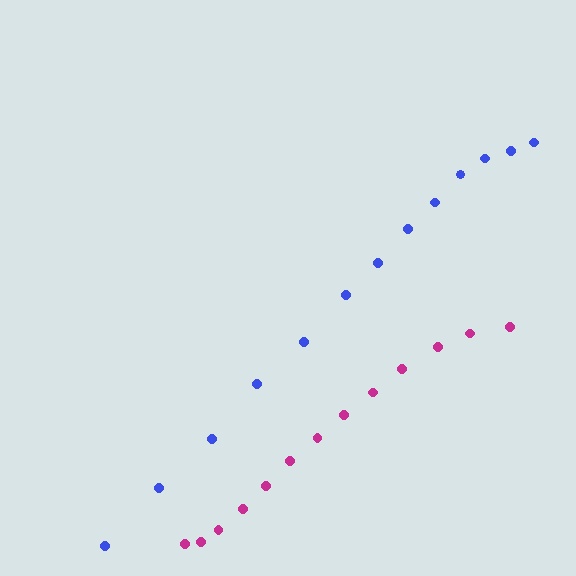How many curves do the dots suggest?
There are 2 distinct paths.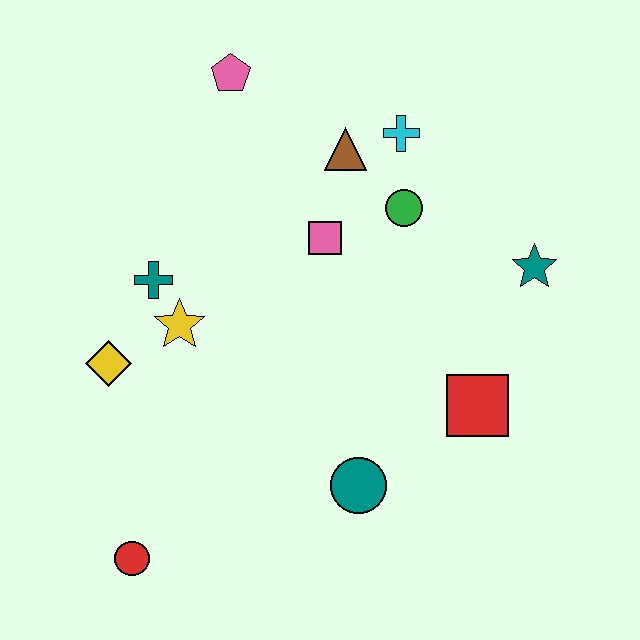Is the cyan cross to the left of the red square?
Yes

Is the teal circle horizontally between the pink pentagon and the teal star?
Yes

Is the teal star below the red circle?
No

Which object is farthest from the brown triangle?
The red circle is farthest from the brown triangle.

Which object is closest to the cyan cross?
The brown triangle is closest to the cyan cross.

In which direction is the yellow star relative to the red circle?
The yellow star is above the red circle.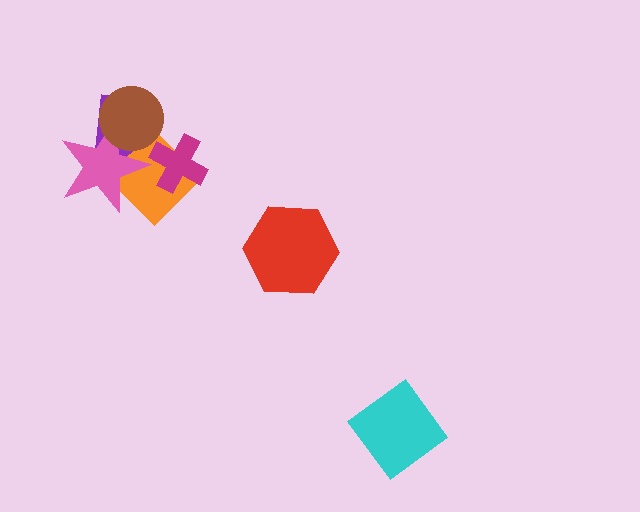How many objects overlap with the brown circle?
3 objects overlap with the brown circle.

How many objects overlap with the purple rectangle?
3 objects overlap with the purple rectangle.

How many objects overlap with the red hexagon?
0 objects overlap with the red hexagon.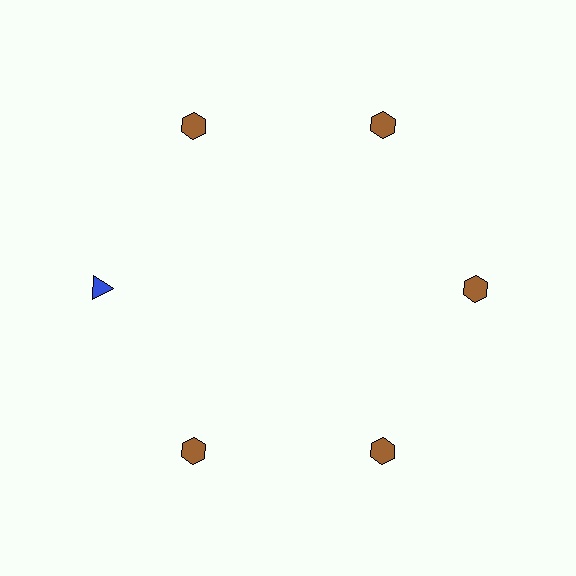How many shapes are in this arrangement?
There are 6 shapes arranged in a ring pattern.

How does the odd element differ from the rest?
It differs in both color (blue instead of brown) and shape (triangle instead of hexagon).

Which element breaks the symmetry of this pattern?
The blue triangle at roughly the 9 o'clock position breaks the symmetry. All other shapes are brown hexagons.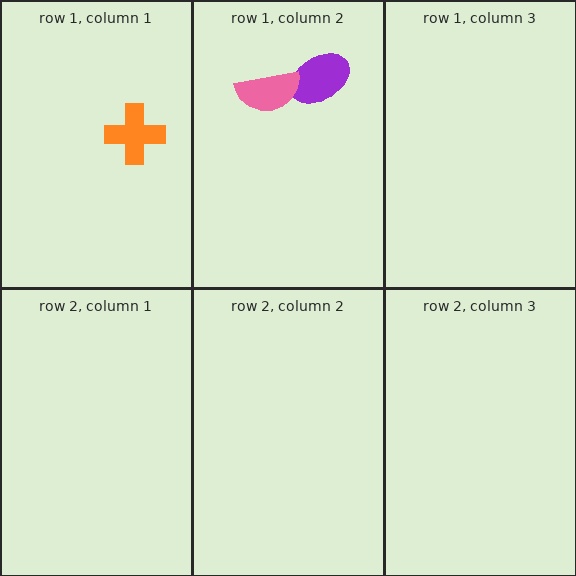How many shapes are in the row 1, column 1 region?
1.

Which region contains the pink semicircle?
The row 1, column 2 region.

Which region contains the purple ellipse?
The row 1, column 2 region.